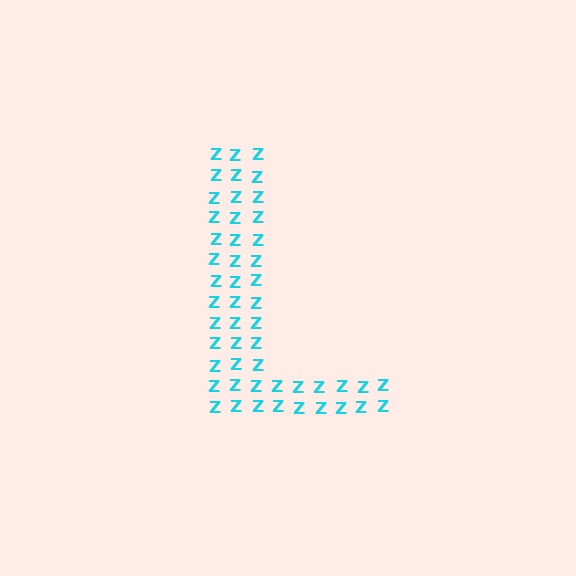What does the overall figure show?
The overall figure shows the letter L.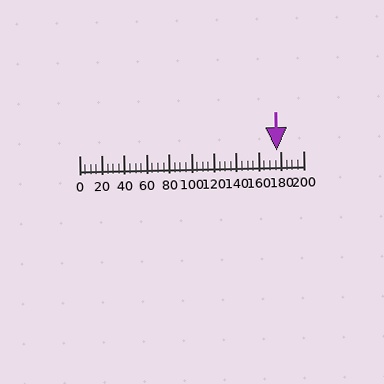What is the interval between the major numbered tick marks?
The major tick marks are spaced 20 units apart.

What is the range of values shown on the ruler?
The ruler shows values from 0 to 200.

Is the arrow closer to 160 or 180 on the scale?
The arrow is closer to 180.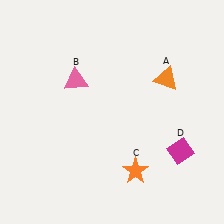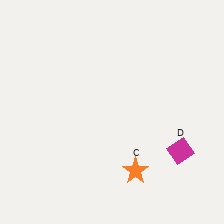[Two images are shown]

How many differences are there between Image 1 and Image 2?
There are 2 differences between the two images.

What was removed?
The pink triangle (B), the orange triangle (A) were removed in Image 2.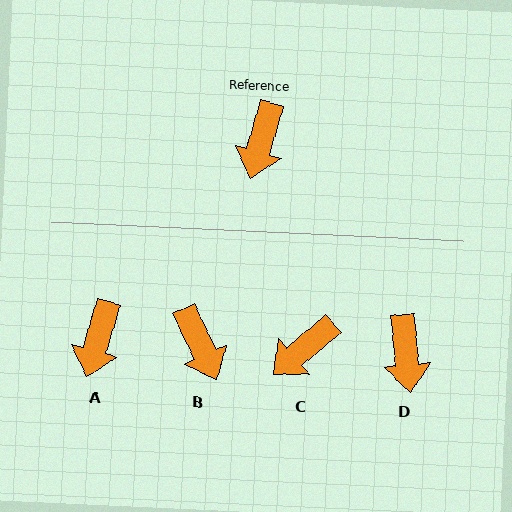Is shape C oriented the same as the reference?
No, it is off by about 33 degrees.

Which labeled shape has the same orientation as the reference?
A.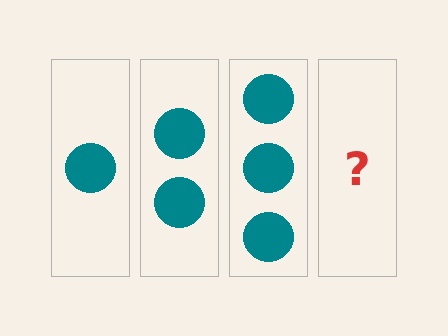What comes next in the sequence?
The next element should be 4 circles.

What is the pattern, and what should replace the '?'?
The pattern is that each step adds one more circle. The '?' should be 4 circles.